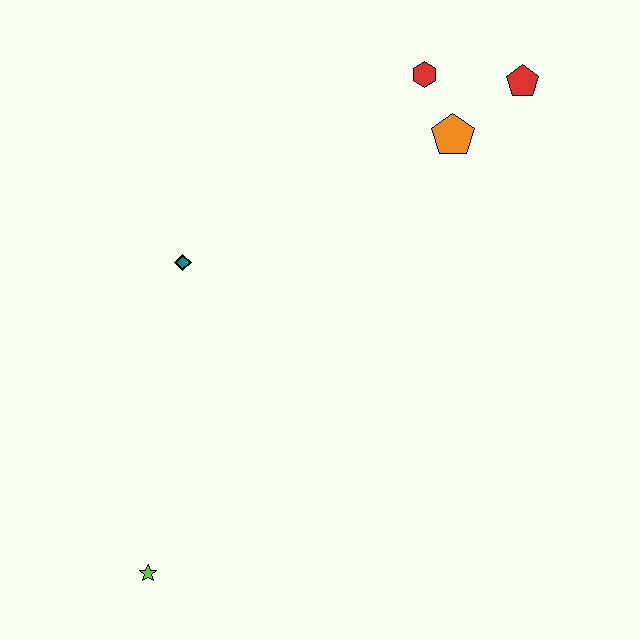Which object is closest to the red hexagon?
The orange pentagon is closest to the red hexagon.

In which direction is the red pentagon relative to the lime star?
The red pentagon is above the lime star.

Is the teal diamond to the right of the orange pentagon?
No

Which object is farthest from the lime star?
The red pentagon is farthest from the lime star.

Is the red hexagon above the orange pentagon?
Yes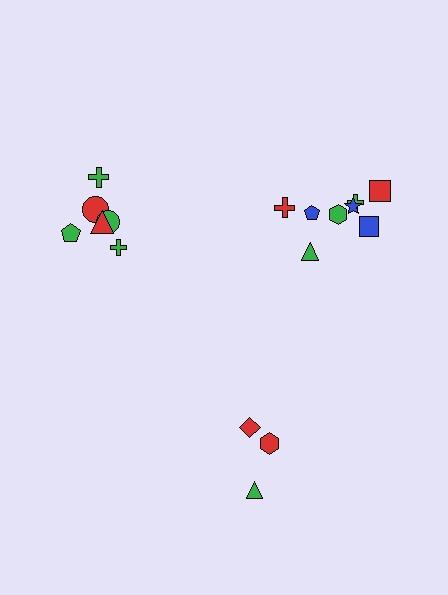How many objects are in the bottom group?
There are 3 objects.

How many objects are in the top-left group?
There are 6 objects.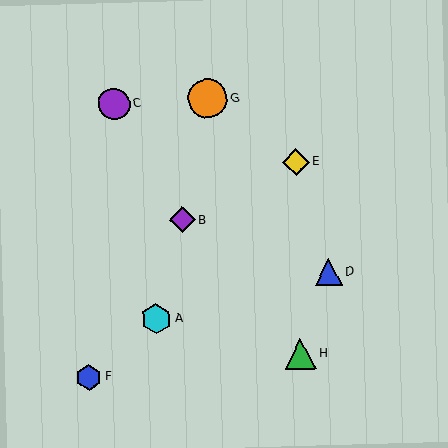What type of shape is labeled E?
Shape E is a yellow diamond.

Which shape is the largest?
The orange circle (labeled G) is the largest.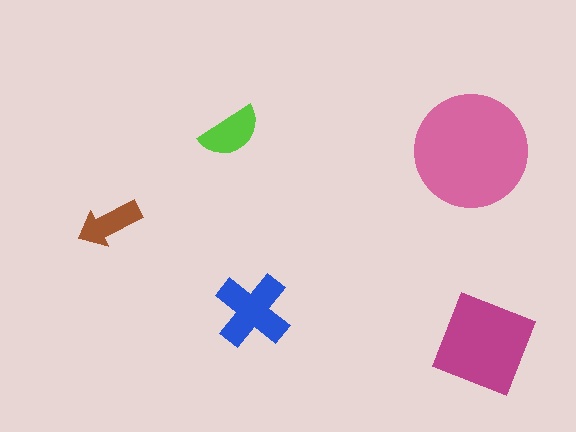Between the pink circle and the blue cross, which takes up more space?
The pink circle.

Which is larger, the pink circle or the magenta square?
The pink circle.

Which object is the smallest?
The brown arrow.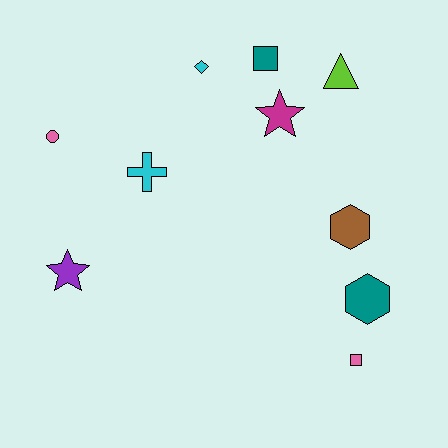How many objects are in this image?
There are 10 objects.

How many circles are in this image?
There is 1 circle.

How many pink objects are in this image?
There are 2 pink objects.